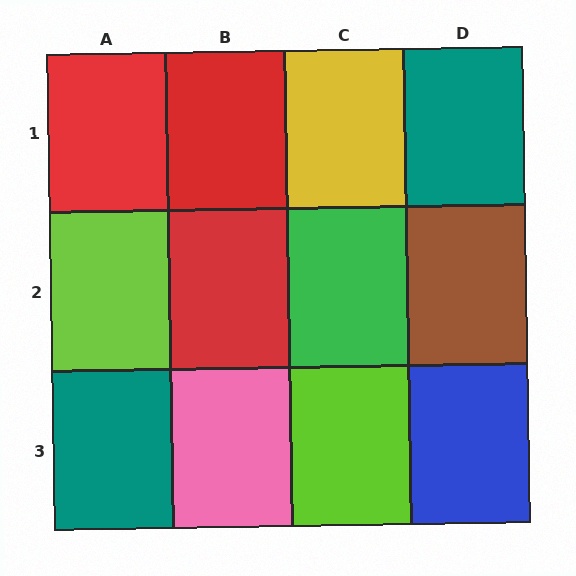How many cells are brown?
1 cell is brown.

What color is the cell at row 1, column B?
Red.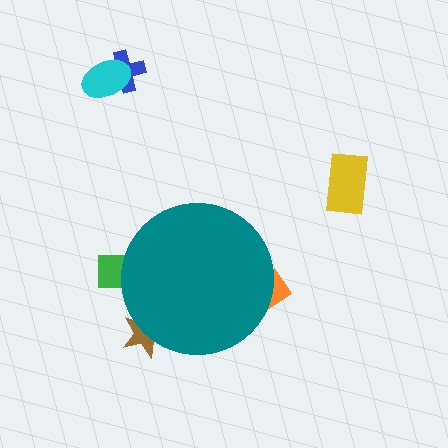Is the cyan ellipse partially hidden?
No, the cyan ellipse is fully visible.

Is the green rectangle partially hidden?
Yes, the green rectangle is partially hidden behind the teal circle.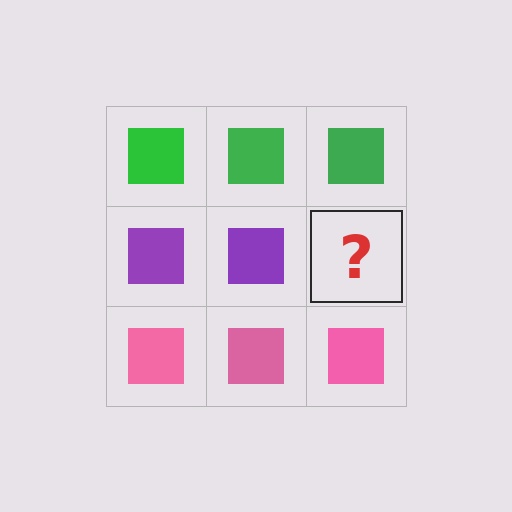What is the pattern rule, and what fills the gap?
The rule is that each row has a consistent color. The gap should be filled with a purple square.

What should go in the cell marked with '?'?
The missing cell should contain a purple square.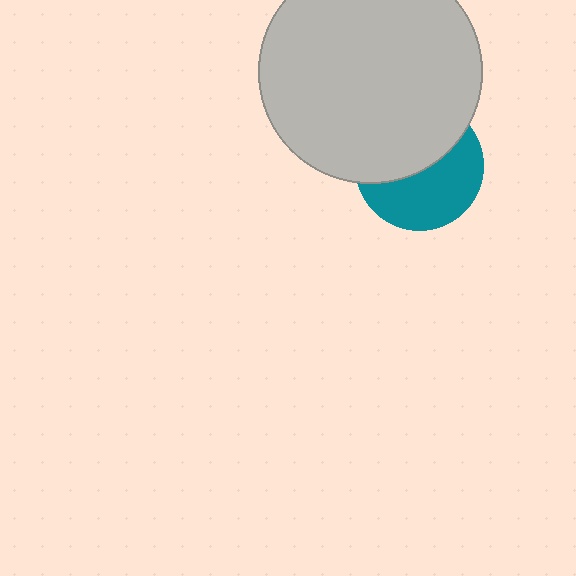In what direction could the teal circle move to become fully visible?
The teal circle could move down. That would shift it out from behind the light gray circle entirely.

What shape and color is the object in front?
The object in front is a light gray circle.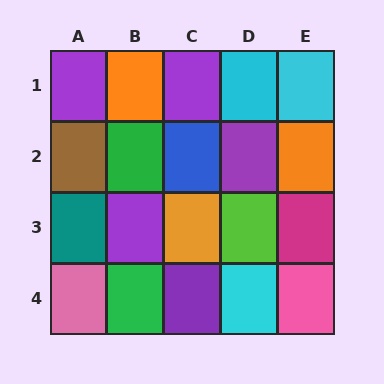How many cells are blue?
1 cell is blue.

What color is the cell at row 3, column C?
Orange.